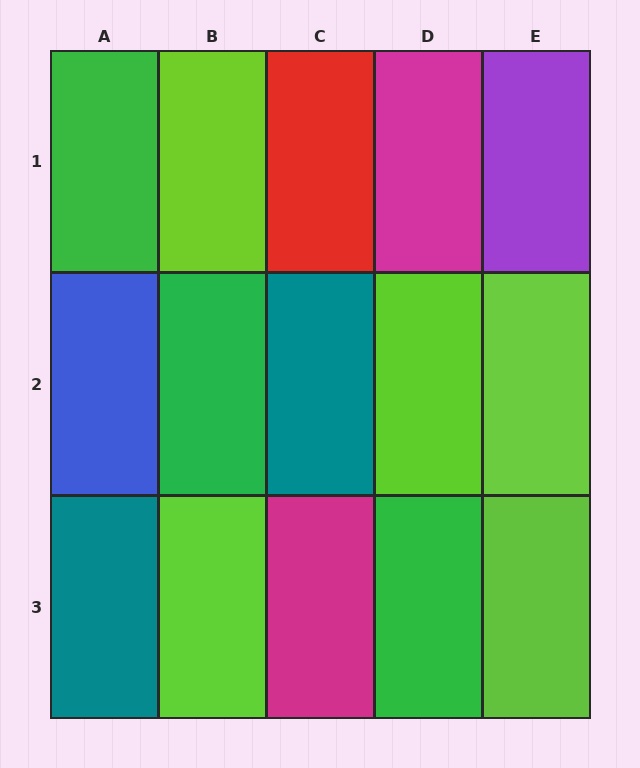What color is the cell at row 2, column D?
Lime.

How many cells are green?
3 cells are green.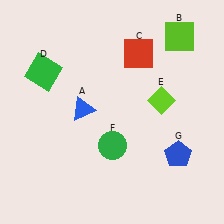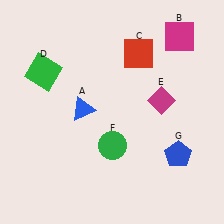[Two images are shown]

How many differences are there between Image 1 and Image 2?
There are 2 differences between the two images.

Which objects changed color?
B changed from lime to magenta. E changed from lime to magenta.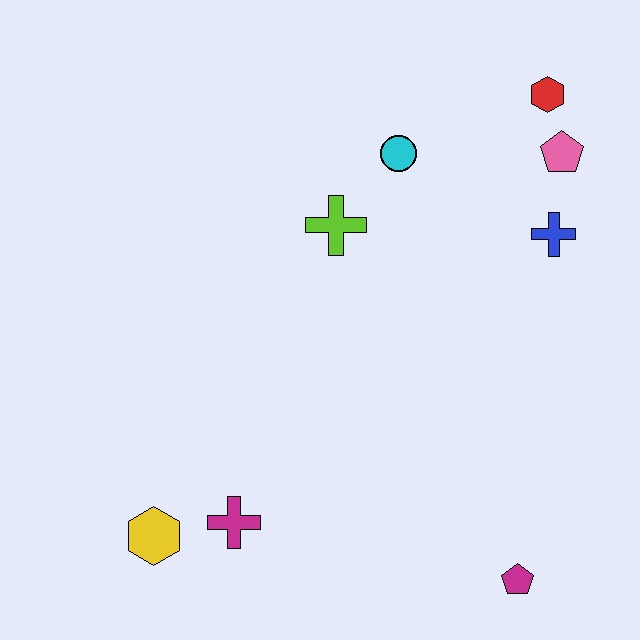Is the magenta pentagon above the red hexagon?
No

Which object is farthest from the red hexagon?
The yellow hexagon is farthest from the red hexagon.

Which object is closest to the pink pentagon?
The red hexagon is closest to the pink pentagon.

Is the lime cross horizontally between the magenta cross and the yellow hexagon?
No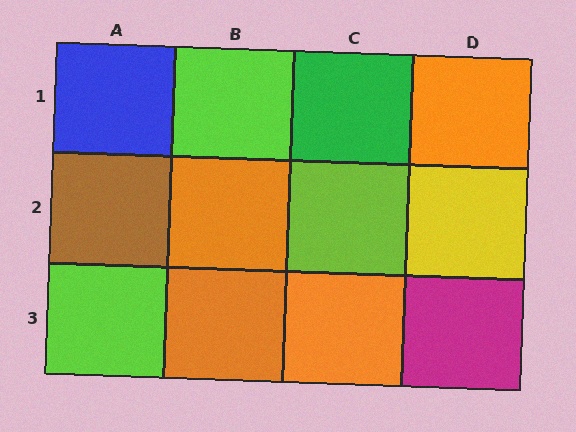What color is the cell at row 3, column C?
Orange.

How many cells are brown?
1 cell is brown.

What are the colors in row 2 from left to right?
Brown, orange, lime, yellow.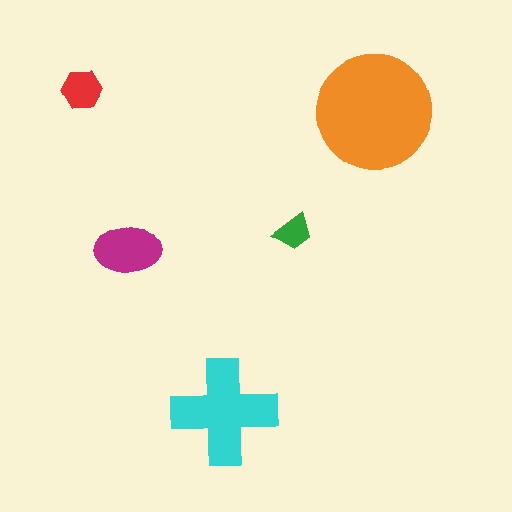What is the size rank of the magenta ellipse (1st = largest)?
3rd.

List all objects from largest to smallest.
The orange circle, the cyan cross, the magenta ellipse, the red hexagon, the green trapezoid.